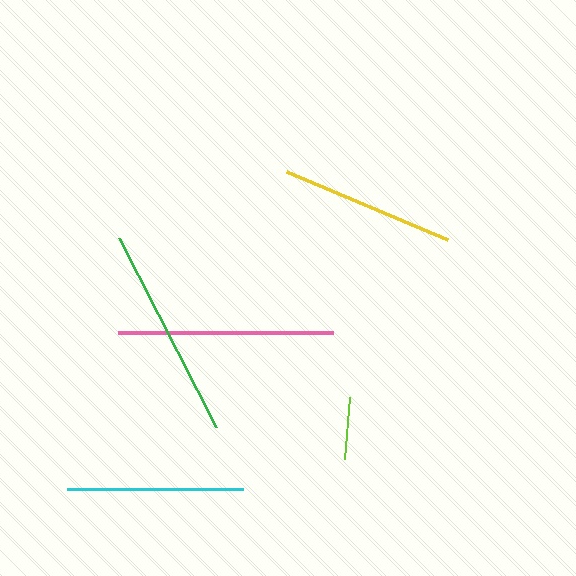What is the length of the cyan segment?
The cyan segment is approximately 176 pixels long.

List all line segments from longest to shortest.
From longest to shortest: pink, green, cyan, yellow, lime.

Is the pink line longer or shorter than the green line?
The pink line is longer than the green line.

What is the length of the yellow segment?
The yellow segment is approximately 175 pixels long.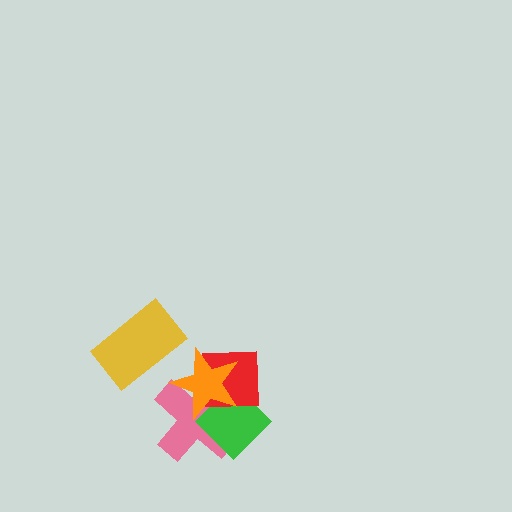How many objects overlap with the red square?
3 objects overlap with the red square.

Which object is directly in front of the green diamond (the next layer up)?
The red square is directly in front of the green diamond.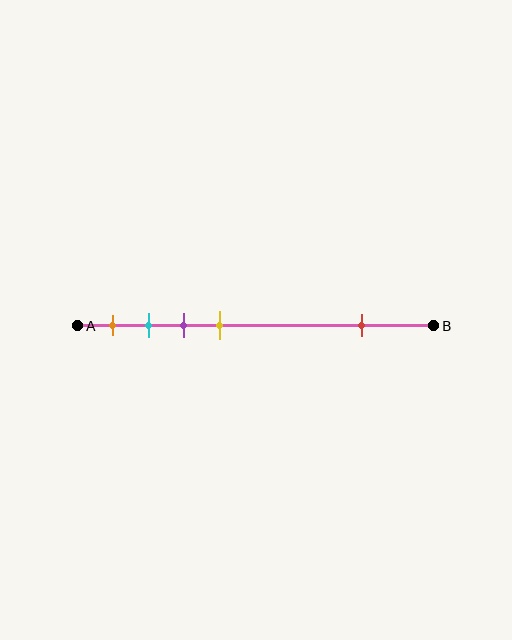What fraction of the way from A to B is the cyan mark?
The cyan mark is approximately 20% (0.2) of the way from A to B.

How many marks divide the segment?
There are 5 marks dividing the segment.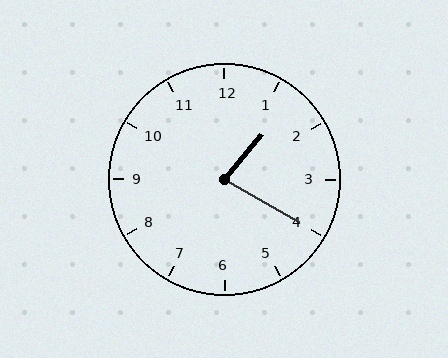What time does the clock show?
1:20.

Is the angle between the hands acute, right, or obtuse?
It is acute.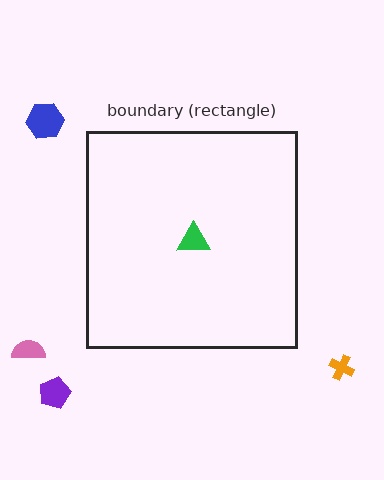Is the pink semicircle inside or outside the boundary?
Outside.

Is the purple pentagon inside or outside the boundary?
Outside.